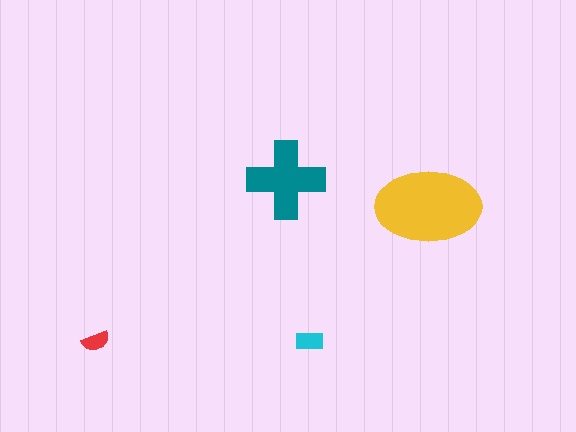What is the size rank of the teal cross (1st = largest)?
2nd.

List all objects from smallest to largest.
The red semicircle, the cyan rectangle, the teal cross, the yellow ellipse.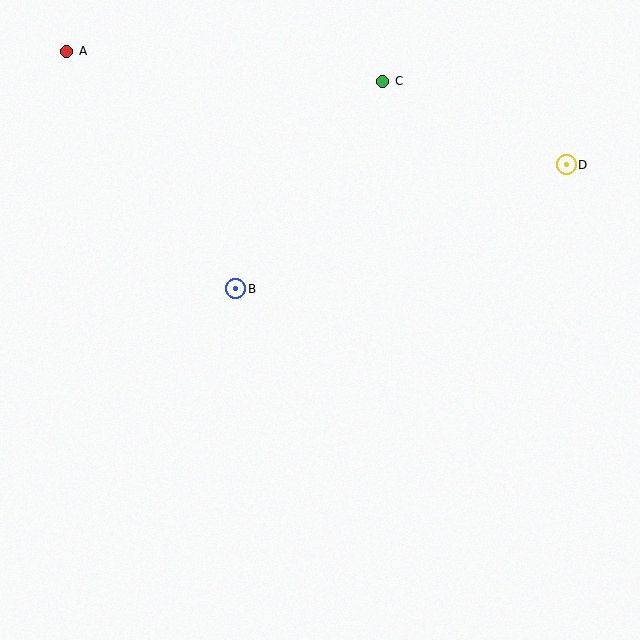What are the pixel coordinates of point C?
Point C is at (383, 81).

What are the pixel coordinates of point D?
Point D is at (566, 165).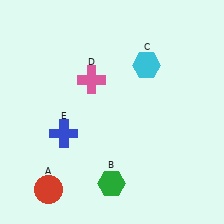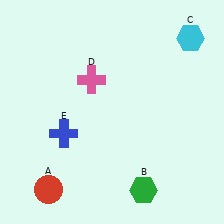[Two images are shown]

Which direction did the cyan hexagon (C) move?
The cyan hexagon (C) moved right.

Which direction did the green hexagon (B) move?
The green hexagon (B) moved right.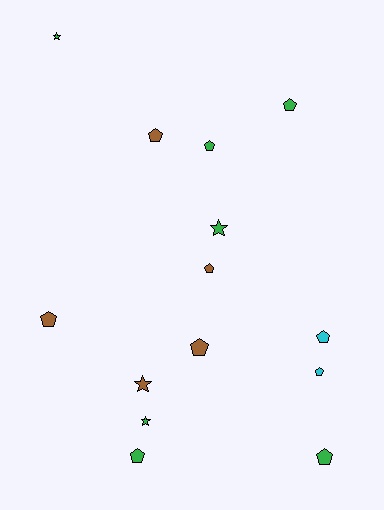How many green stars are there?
There are 3 green stars.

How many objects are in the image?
There are 14 objects.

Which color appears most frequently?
Green, with 7 objects.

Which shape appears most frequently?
Pentagon, with 10 objects.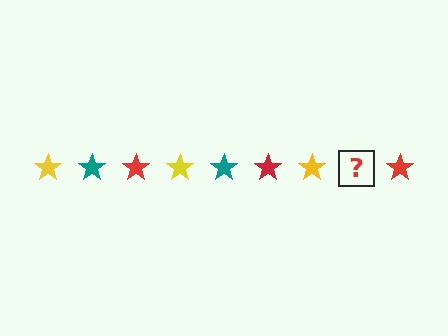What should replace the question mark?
The question mark should be replaced with a teal star.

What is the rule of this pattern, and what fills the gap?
The rule is that the pattern cycles through yellow, teal, red stars. The gap should be filled with a teal star.